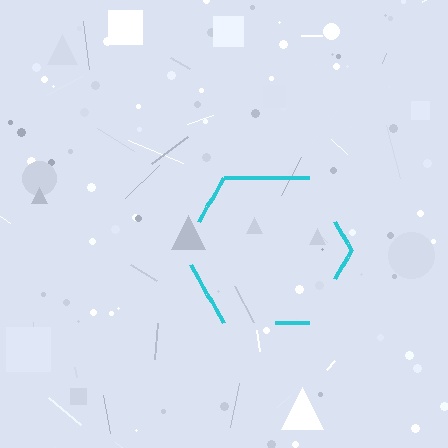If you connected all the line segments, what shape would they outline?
They would outline a hexagon.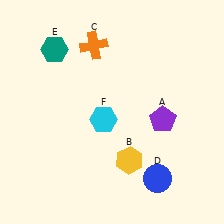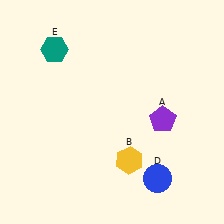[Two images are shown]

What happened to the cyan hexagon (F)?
The cyan hexagon (F) was removed in Image 2. It was in the bottom-left area of Image 1.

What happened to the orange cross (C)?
The orange cross (C) was removed in Image 2. It was in the top-left area of Image 1.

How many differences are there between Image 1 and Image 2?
There are 2 differences between the two images.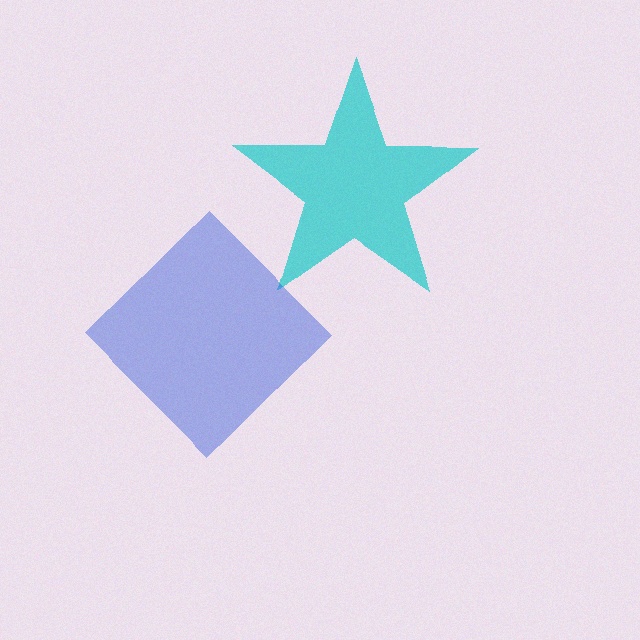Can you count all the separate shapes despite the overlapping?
Yes, there are 2 separate shapes.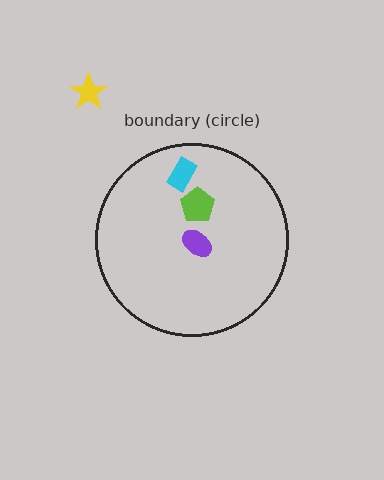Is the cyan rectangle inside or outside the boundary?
Inside.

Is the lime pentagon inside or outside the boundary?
Inside.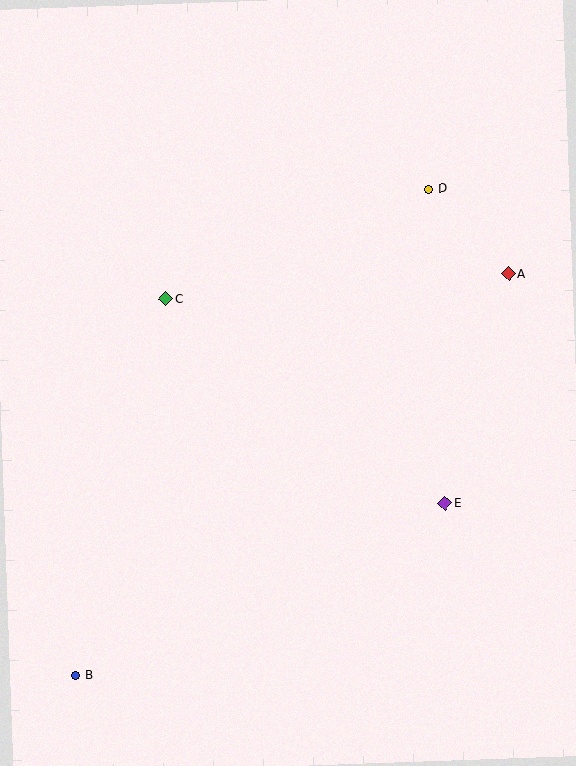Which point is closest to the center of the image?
Point C at (166, 299) is closest to the center.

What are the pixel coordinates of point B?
Point B is at (76, 676).